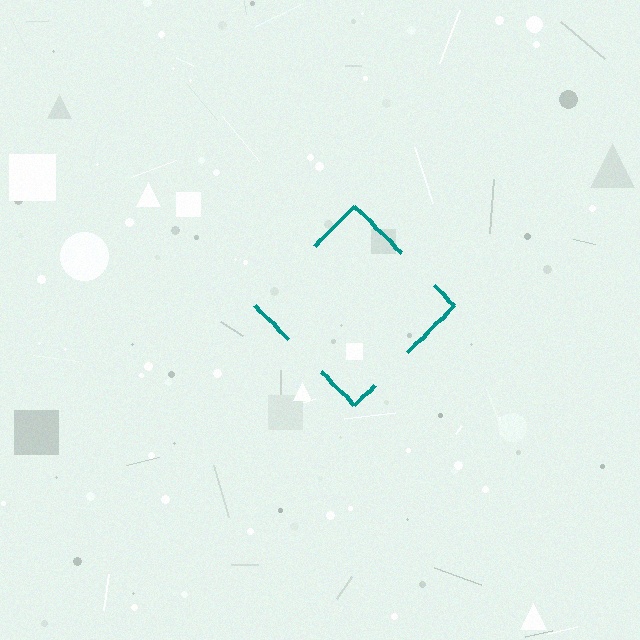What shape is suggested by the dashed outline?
The dashed outline suggests a diamond.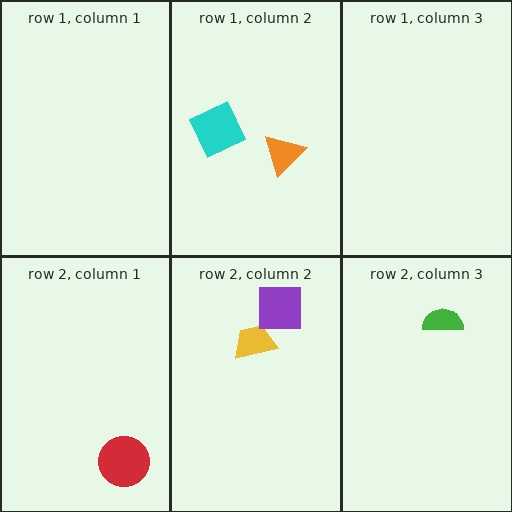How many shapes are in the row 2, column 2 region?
2.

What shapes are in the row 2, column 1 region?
The red circle.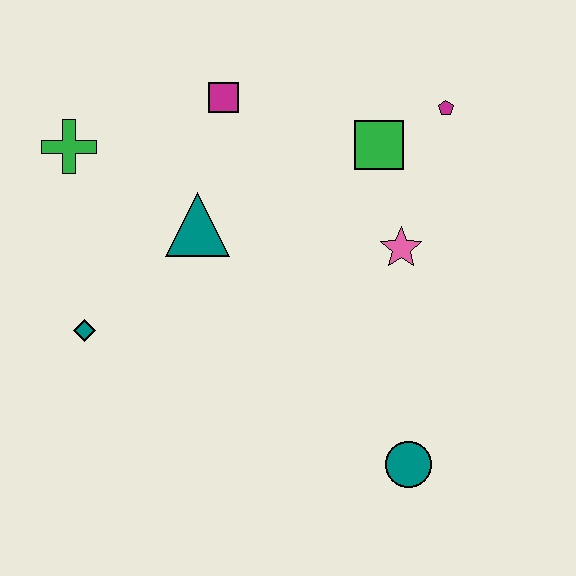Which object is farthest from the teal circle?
The green cross is farthest from the teal circle.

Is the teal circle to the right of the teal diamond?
Yes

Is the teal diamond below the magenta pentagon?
Yes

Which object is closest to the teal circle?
The pink star is closest to the teal circle.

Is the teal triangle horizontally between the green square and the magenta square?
No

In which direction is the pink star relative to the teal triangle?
The pink star is to the right of the teal triangle.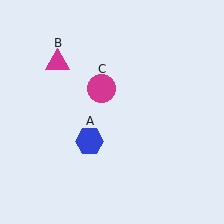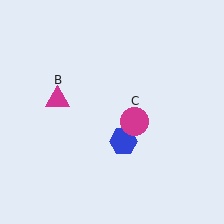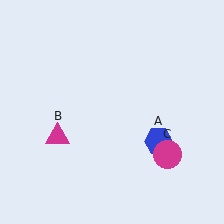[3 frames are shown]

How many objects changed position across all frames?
3 objects changed position: blue hexagon (object A), magenta triangle (object B), magenta circle (object C).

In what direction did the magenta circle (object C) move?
The magenta circle (object C) moved down and to the right.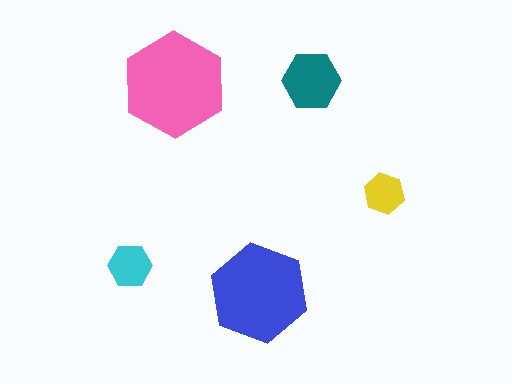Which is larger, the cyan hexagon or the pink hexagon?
The pink one.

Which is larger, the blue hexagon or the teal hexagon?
The blue one.